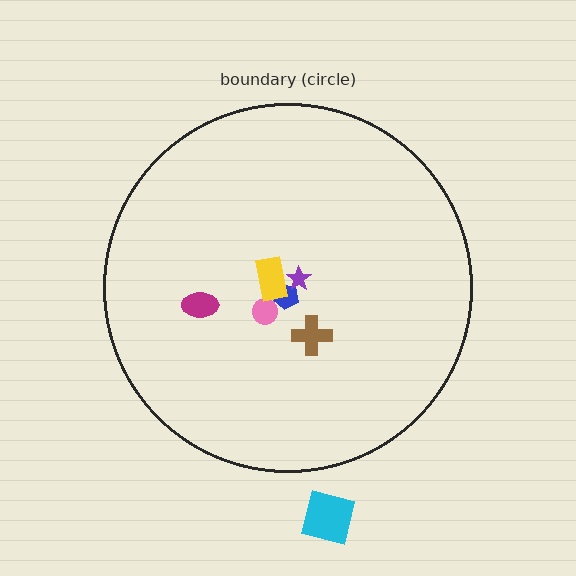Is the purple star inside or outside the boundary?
Inside.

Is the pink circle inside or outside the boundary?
Inside.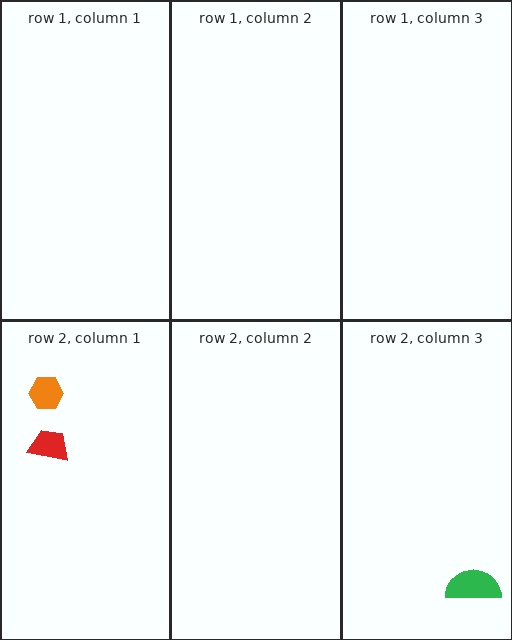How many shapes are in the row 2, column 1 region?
2.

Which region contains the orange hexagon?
The row 2, column 1 region.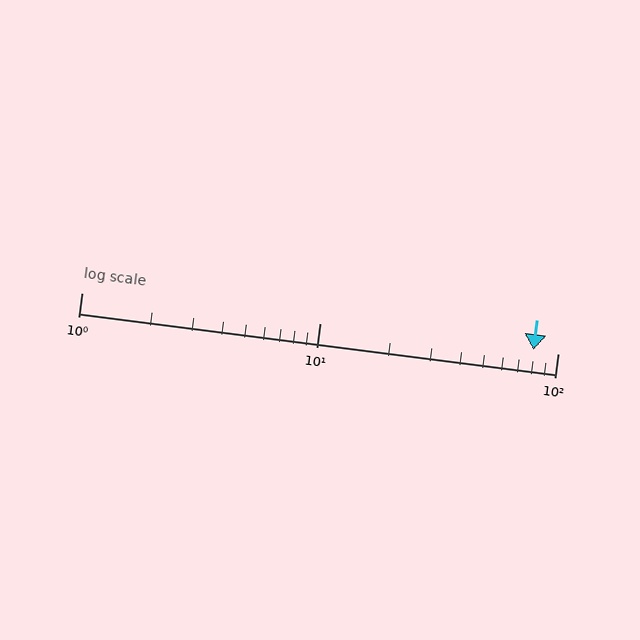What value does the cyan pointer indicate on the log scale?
The pointer indicates approximately 79.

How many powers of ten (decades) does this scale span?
The scale spans 2 decades, from 1 to 100.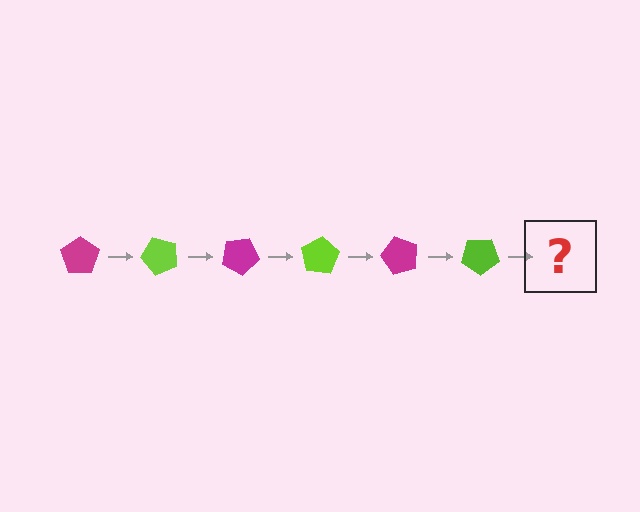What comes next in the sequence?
The next element should be a magenta pentagon, rotated 300 degrees from the start.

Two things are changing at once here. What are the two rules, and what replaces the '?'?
The two rules are that it rotates 50 degrees each step and the color cycles through magenta and lime. The '?' should be a magenta pentagon, rotated 300 degrees from the start.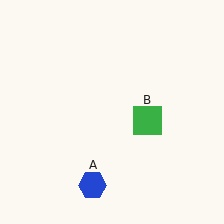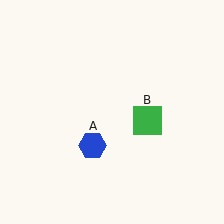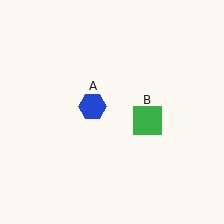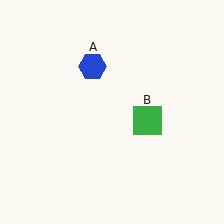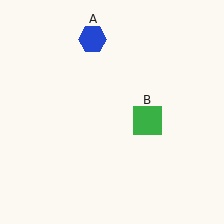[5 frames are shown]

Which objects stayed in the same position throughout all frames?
Green square (object B) remained stationary.